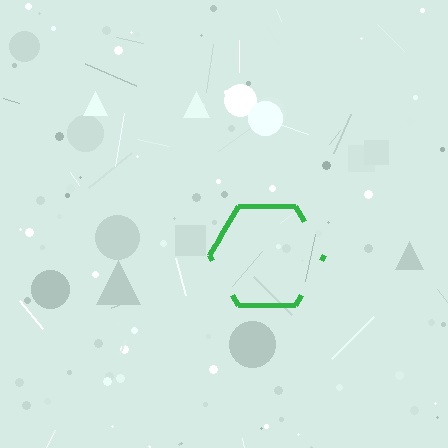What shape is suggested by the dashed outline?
The dashed outline suggests a hexagon.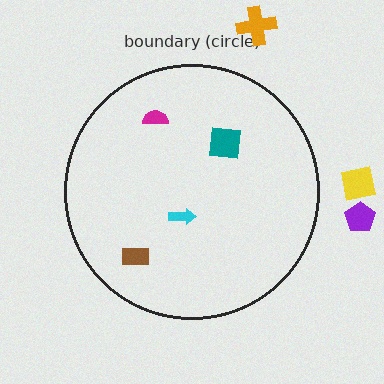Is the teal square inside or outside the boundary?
Inside.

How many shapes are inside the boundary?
4 inside, 3 outside.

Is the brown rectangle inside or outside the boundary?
Inside.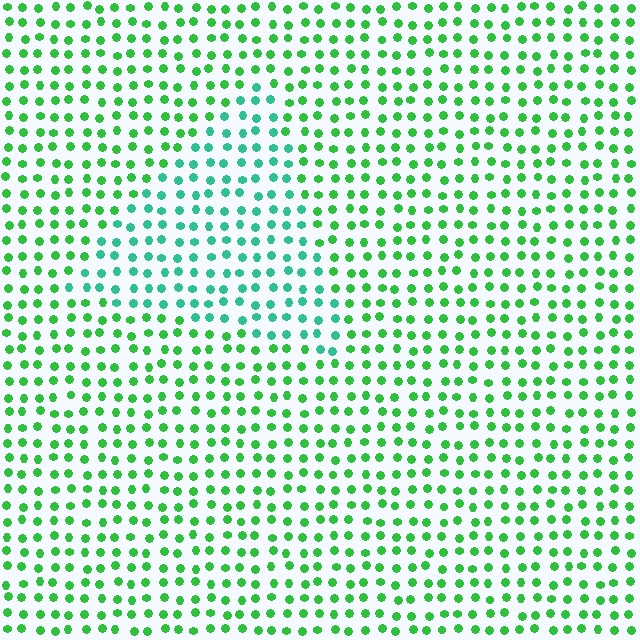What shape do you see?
I see a triangle.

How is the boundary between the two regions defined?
The boundary is defined purely by a slight shift in hue (about 35 degrees). Spacing, size, and orientation are identical on both sides.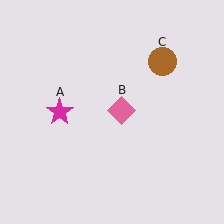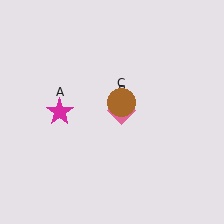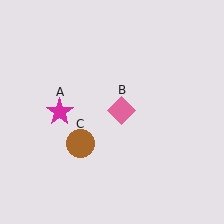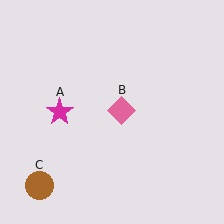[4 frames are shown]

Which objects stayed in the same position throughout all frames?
Magenta star (object A) and pink diamond (object B) remained stationary.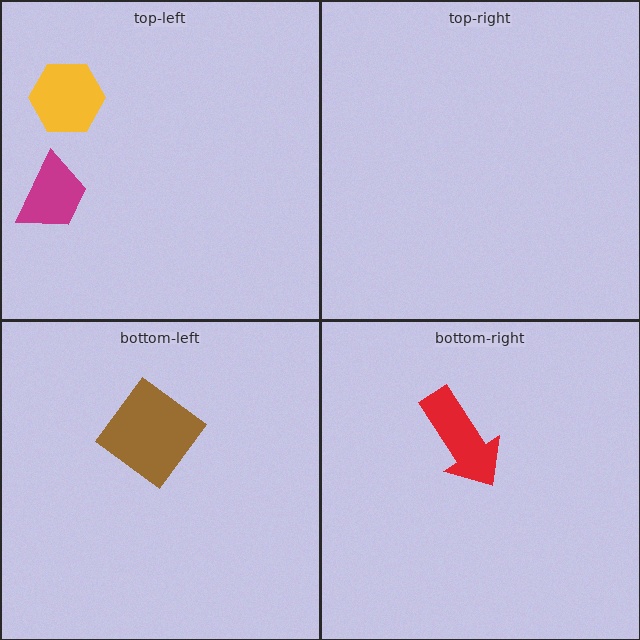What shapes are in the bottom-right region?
The red arrow.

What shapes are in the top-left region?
The yellow hexagon, the magenta trapezoid.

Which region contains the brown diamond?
The bottom-left region.